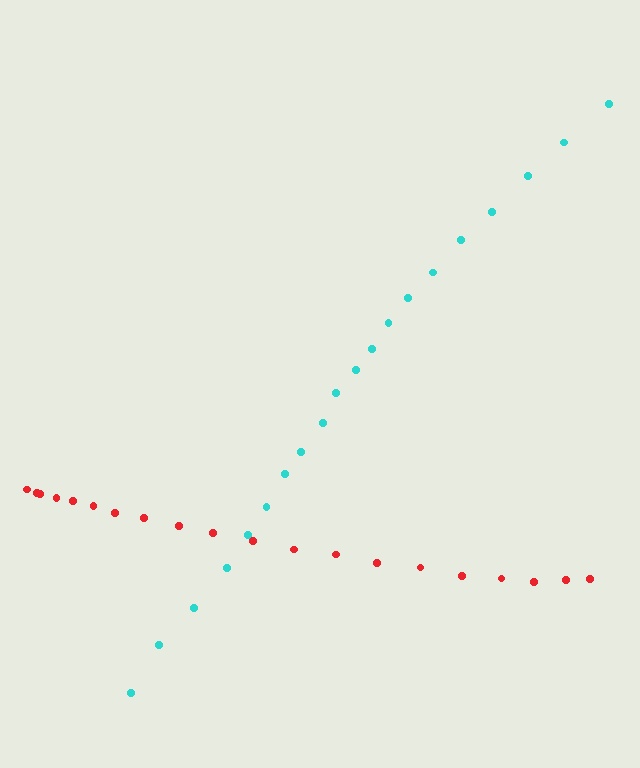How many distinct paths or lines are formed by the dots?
There are 2 distinct paths.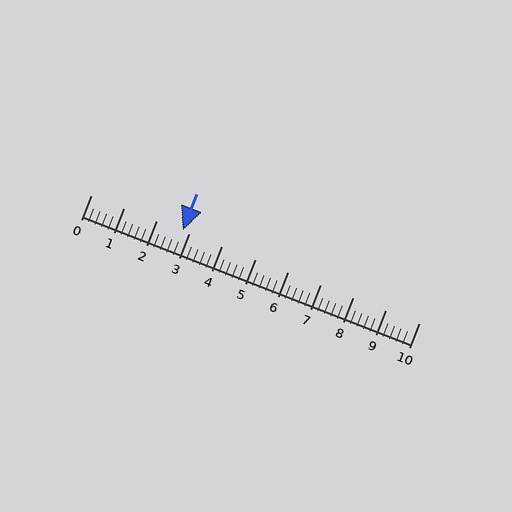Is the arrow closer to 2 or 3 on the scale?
The arrow is closer to 3.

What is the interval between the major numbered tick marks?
The major tick marks are spaced 1 units apart.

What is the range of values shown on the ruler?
The ruler shows values from 0 to 10.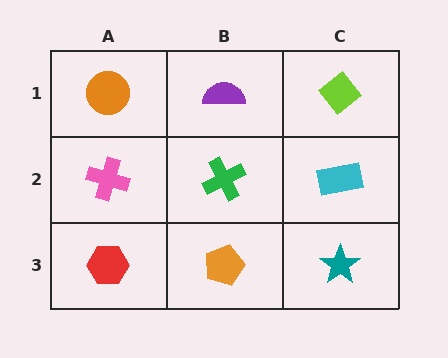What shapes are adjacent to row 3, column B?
A green cross (row 2, column B), a red hexagon (row 3, column A), a teal star (row 3, column C).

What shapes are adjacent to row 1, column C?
A cyan rectangle (row 2, column C), a purple semicircle (row 1, column B).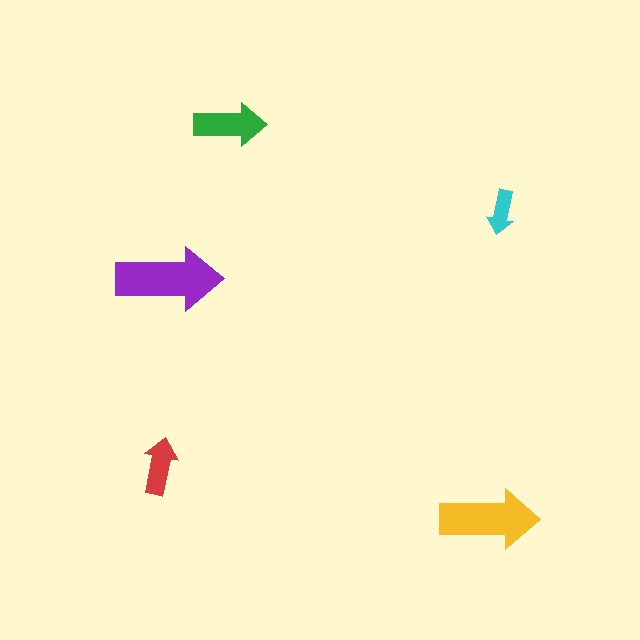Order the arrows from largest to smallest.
the purple one, the yellow one, the green one, the red one, the cyan one.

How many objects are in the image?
There are 5 objects in the image.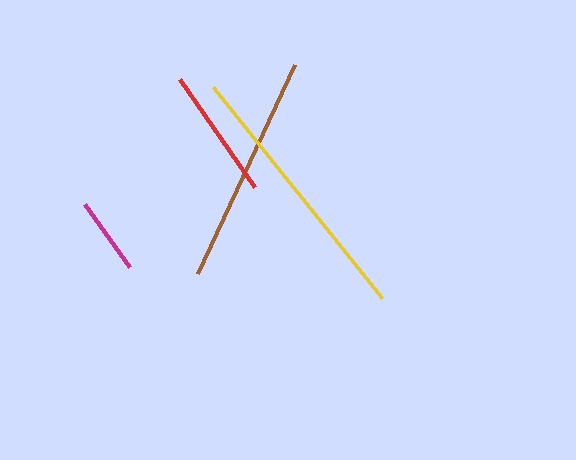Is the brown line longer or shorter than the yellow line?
The yellow line is longer than the brown line.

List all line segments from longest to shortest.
From longest to shortest: yellow, brown, red, magenta.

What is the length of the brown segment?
The brown segment is approximately 231 pixels long.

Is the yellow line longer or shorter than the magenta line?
The yellow line is longer than the magenta line.